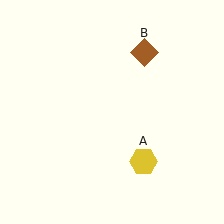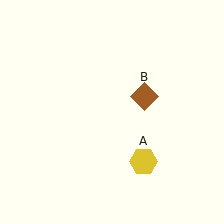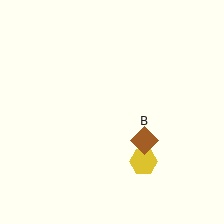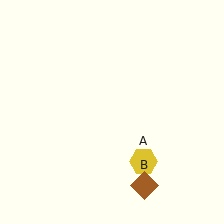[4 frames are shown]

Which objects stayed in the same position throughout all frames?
Yellow hexagon (object A) remained stationary.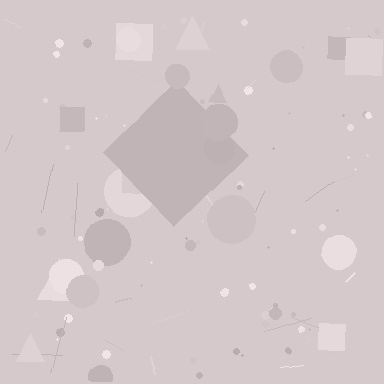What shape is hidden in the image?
A diamond is hidden in the image.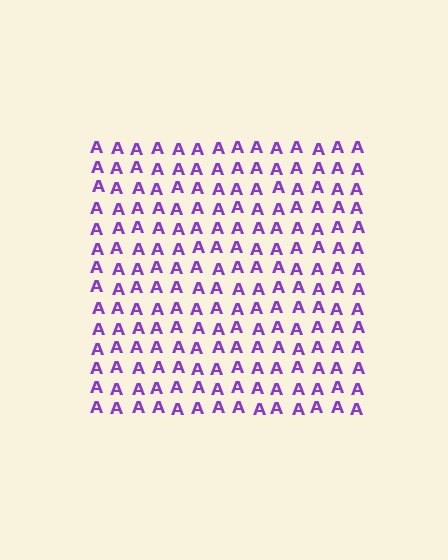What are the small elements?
The small elements are letter A's.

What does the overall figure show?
The overall figure shows a square.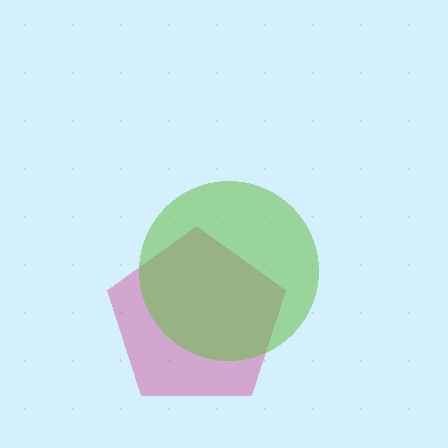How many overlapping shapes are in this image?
There are 2 overlapping shapes in the image.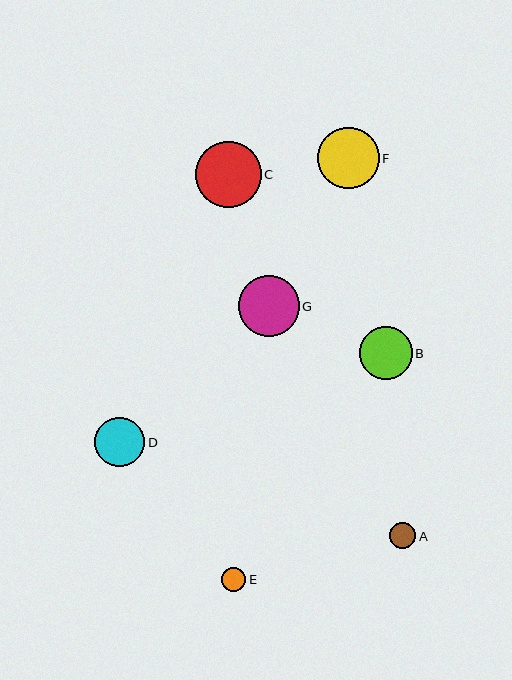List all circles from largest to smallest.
From largest to smallest: C, F, G, B, D, A, E.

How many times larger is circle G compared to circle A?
Circle G is approximately 2.3 times the size of circle A.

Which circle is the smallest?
Circle E is the smallest with a size of approximately 25 pixels.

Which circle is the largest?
Circle C is the largest with a size of approximately 66 pixels.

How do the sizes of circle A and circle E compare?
Circle A and circle E are approximately the same size.